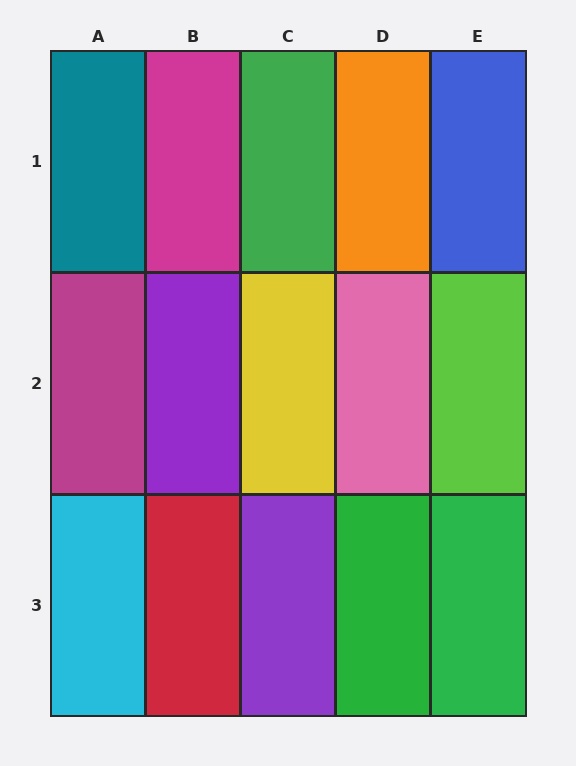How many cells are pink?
1 cell is pink.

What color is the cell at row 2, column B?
Purple.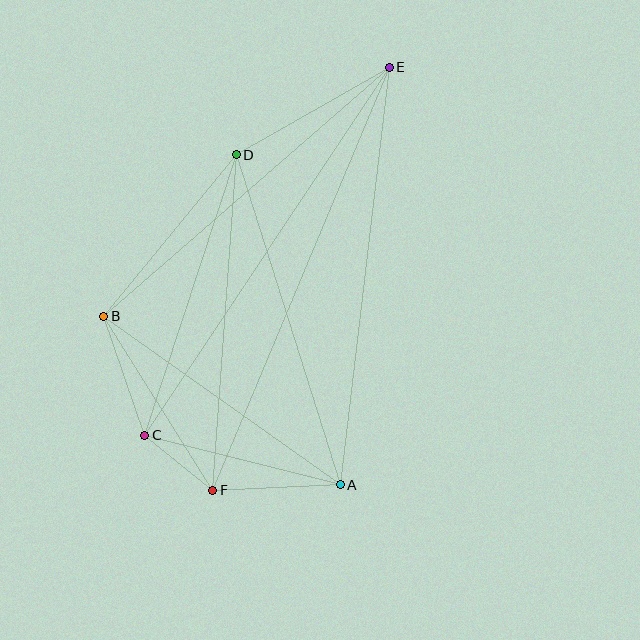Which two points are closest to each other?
Points C and F are closest to each other.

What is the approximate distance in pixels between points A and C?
The distance between A and C is approximately 202 pixels.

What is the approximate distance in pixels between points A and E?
The distance between A and E is approximately 421 pixels.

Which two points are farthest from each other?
Points E and F are farthest from each other.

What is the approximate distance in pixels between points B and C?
The distance between B and C is approximately 126 pixels.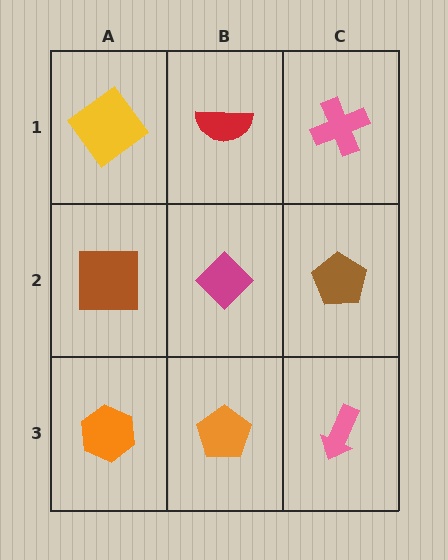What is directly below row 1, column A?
A brown square.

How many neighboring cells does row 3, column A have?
2.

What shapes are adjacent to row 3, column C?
A brown pentagon (row 2, column C), an orange pentagon (row 3, column B).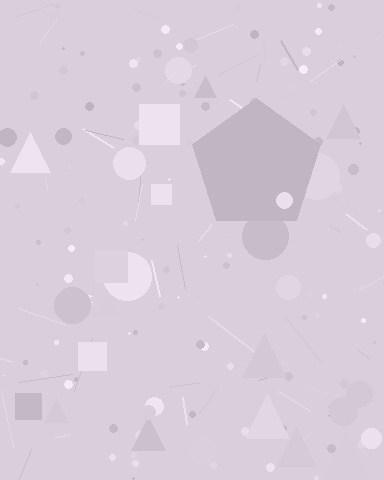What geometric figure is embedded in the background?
A pentagon is embedded in the background.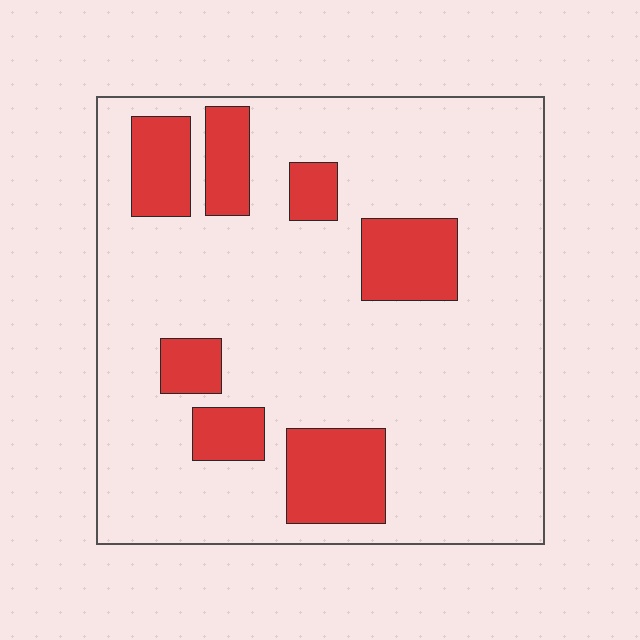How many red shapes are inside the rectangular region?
7.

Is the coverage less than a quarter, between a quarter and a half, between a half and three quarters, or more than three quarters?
Less than a quarter.